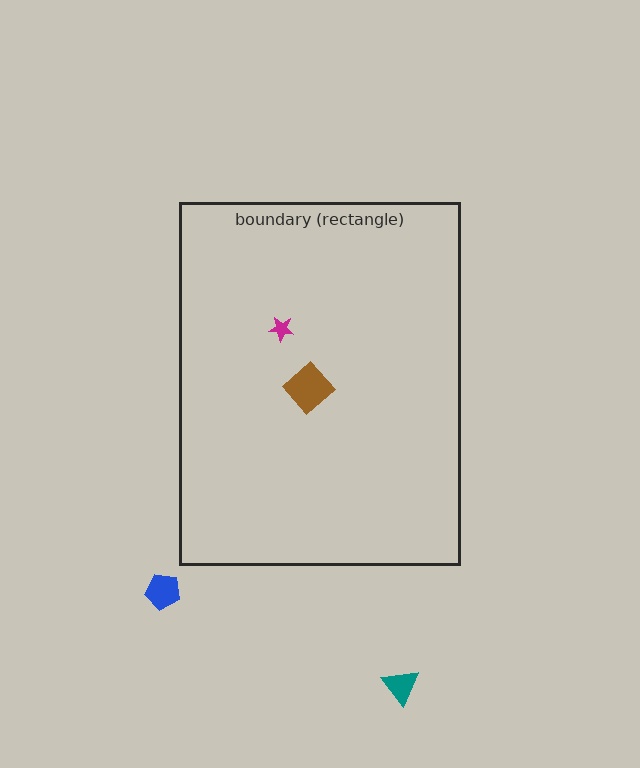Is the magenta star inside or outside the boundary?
Inside.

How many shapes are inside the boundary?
2 inside, 2 outside.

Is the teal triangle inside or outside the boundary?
Outside.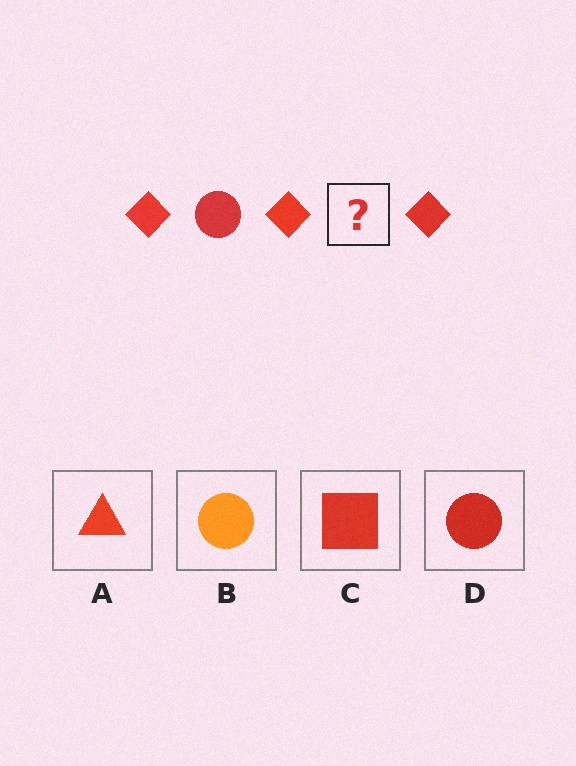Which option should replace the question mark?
Option D.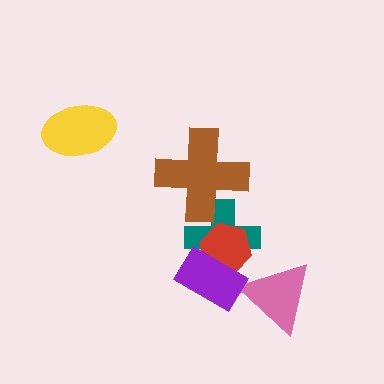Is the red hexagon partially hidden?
Yes, it is partially covered by another shape.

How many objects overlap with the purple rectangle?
2 objects overlap with the purple rectangle.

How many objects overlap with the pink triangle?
0 objects overlap with the pink triangle.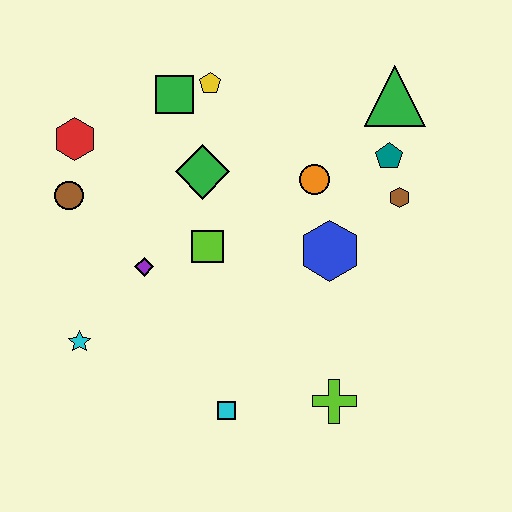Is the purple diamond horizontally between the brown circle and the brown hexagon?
Yes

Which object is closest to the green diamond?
The lime square is closest to the green diamond.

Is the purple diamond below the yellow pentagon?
Yes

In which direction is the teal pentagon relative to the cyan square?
The teal pentagon is above the cyan square.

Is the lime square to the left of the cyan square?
Yes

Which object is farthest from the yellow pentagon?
The lime cross is farthest from the yellow pentagon.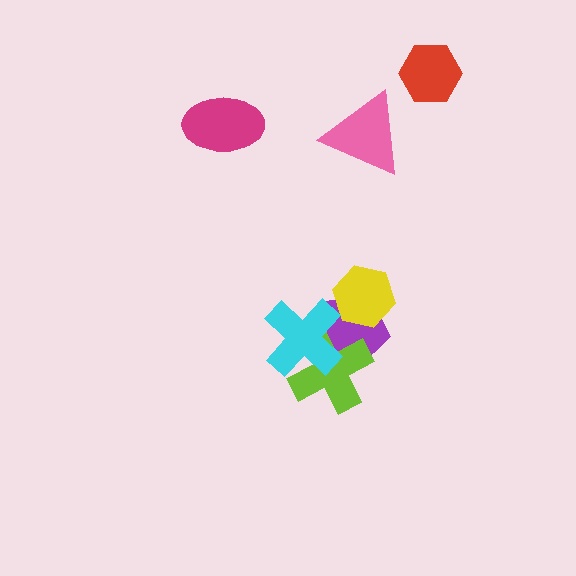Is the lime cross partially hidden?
Yes, it is partially covered by another shape.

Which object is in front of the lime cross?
The cyan cross is in front of the lime cross.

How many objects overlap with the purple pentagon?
3 objects overlap with the purple pentagon.